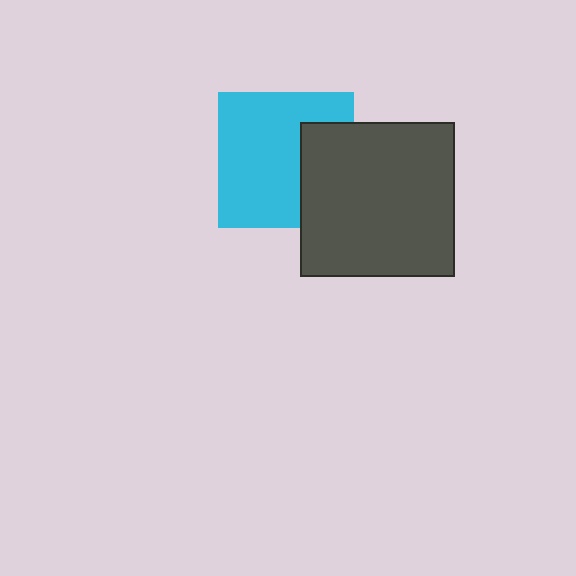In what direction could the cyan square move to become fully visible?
The cyan square could move left. That would shift it out from behind the dark gray square entirely.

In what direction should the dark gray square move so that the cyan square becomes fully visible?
The dark gray square should move right. That is the shortest direction to clear the overlap and leave the cyan square fully visible.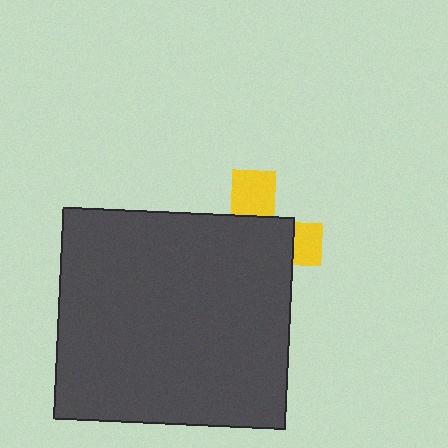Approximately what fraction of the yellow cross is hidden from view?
Roughly 70% of the yellow cross is hidden behind the dark gray rectangle.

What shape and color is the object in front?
The object in front is a dark gray rectangle.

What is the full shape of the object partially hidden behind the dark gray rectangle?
The partially hidden object is a yellow cross.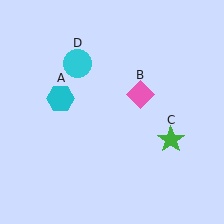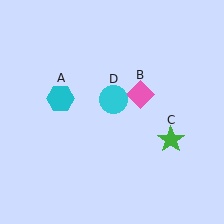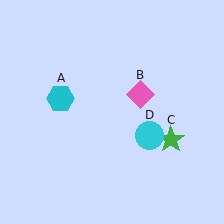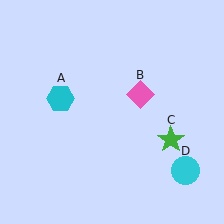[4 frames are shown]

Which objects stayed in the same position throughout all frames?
Cyan hexagon (object A) and pink diamond (object B) and green star (object C) remained stationary.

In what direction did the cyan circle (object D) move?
The cyan circle (object D) moved down and to the right.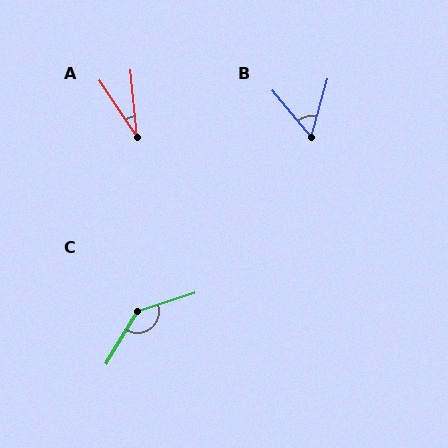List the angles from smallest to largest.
A (28°), B (54°), C (139°).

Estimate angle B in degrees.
Approximately 54 degrees.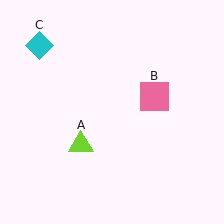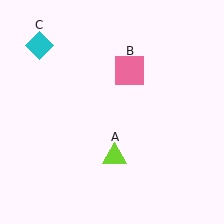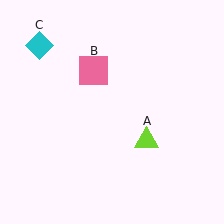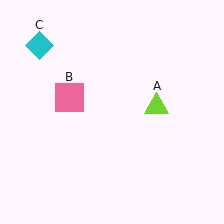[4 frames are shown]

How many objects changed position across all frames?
2 objects changed position: lime triangle (object A), pink square (object B).